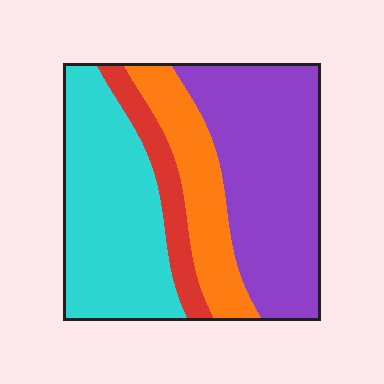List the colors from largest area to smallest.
From largest to smallest: purple, cyan, orange, red.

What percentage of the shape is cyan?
Cyan takes up between a quarter and a half of the shape.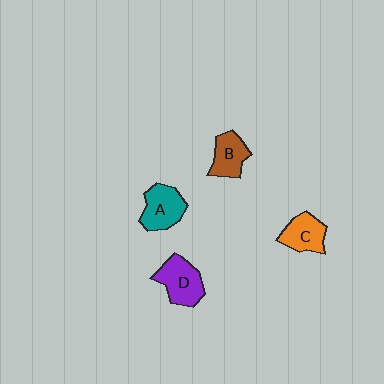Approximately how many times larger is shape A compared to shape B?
Approximately 1.2 times.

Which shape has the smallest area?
Shape B (brown).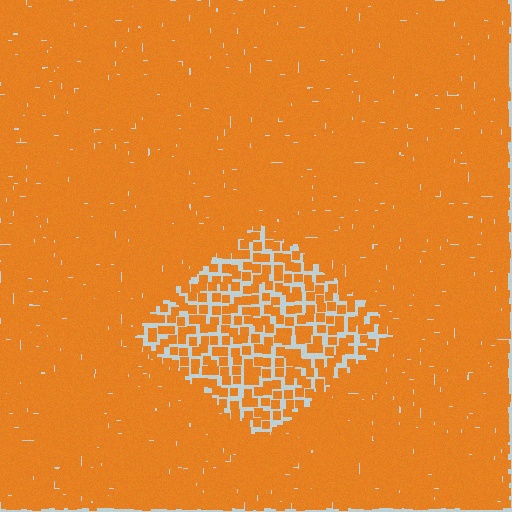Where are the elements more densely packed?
The elements are more densely packed outside the diamond boundary.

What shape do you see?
I see a diamond.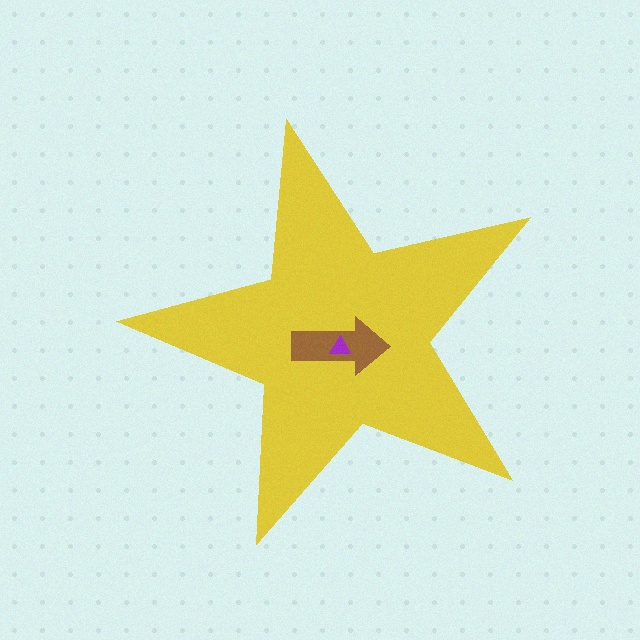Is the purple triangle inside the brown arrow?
Yes.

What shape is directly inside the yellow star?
The brown arrow.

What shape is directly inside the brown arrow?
The purple triangle.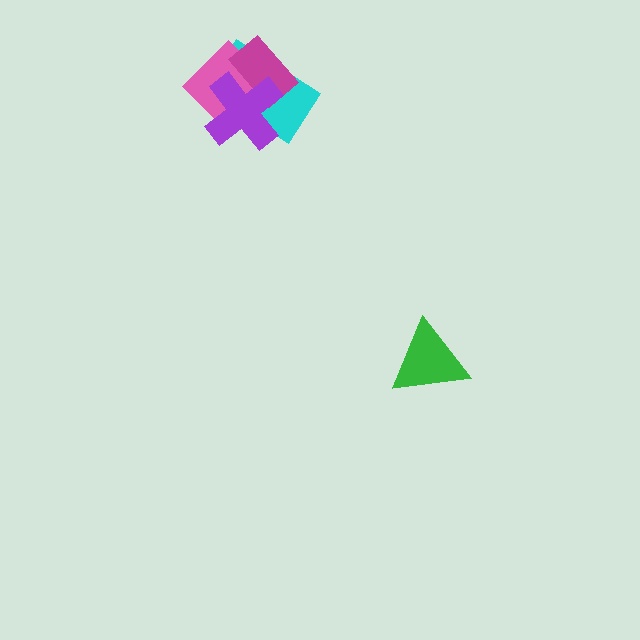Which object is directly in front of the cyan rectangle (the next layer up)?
The pink diamond is directly in front of the cyan rectangle.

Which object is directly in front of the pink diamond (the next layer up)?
The magenta rectangle is directly in front of the pink diamond.